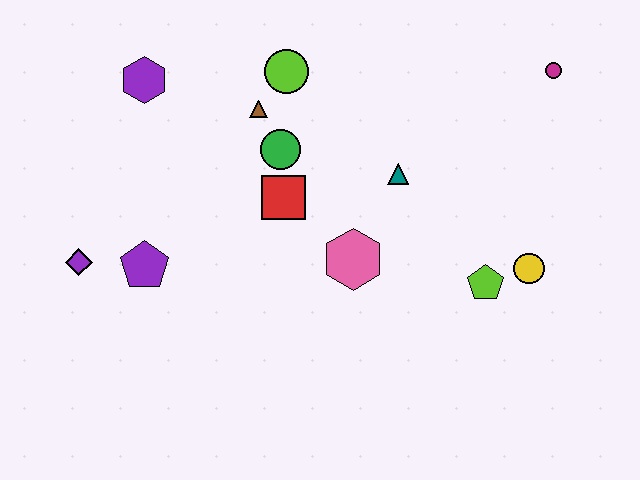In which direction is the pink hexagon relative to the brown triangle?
The pink hexagon is below the brown triangle.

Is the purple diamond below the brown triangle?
Yes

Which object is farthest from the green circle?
The magenta circle is farthest from the green circle.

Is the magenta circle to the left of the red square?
No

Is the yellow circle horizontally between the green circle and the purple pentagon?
No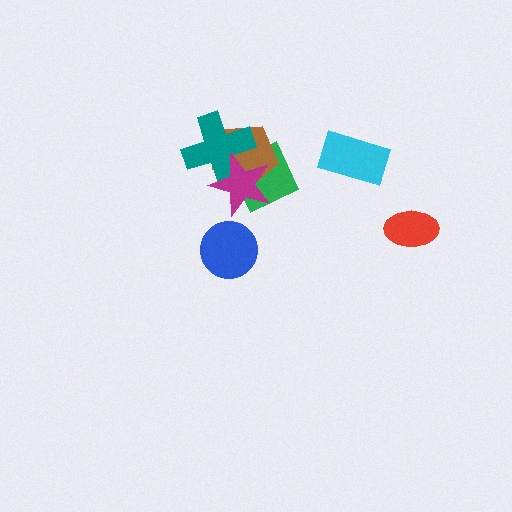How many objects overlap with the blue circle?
0 objects overlap with the blue circle.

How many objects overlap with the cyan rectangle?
0 objects overlap with the cyan rectangle.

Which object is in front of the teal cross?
The magenta star is in front of the teal cross.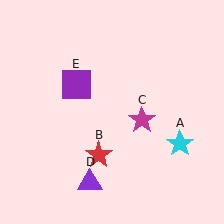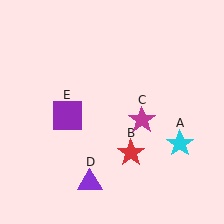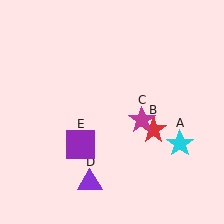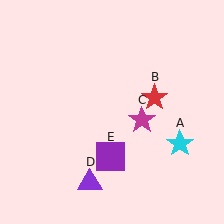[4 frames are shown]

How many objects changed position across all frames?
2 objects changed position: red star (object B), purple square (object E).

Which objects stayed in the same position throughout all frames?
Cyan star (object A) and magenta star (object C) and purple triangle (object D) remained stationary.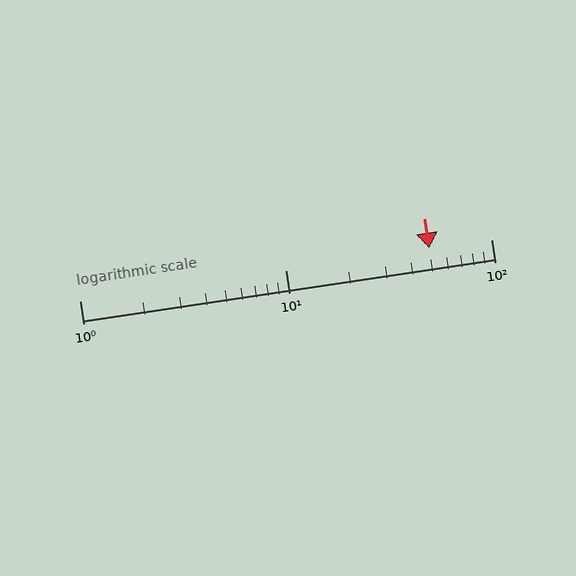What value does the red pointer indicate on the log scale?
The pointer indicates approximately 50.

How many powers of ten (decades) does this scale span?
The scale spans 2 decades, from 1 to 100.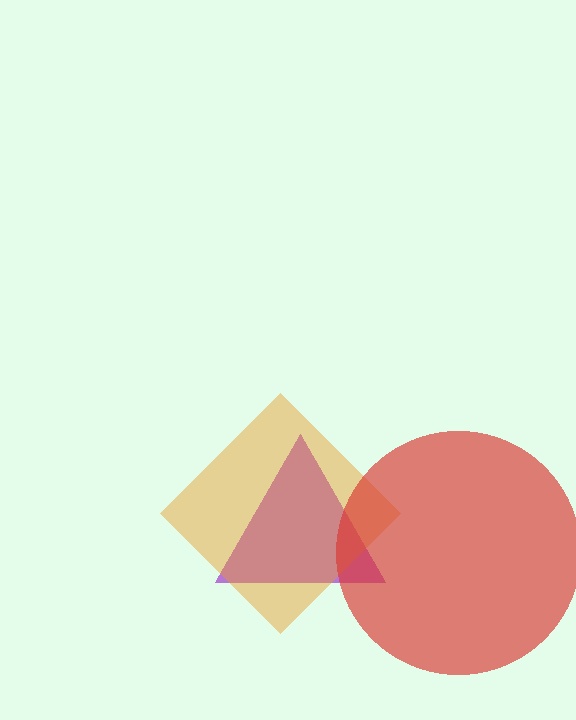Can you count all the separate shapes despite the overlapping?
Yes, there are 3 separate shapes.